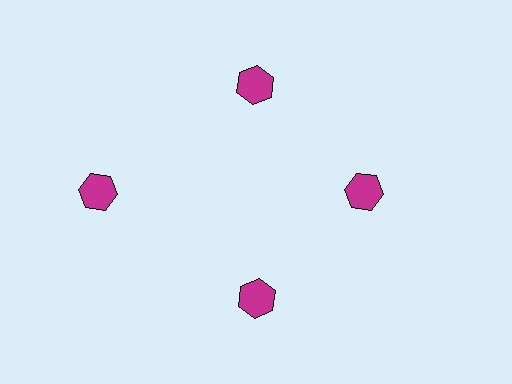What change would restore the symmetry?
The symmetry would be restored by moving it inward, back onto the ring so that all 4 hexagons sit at equal angles and equal distance from the center.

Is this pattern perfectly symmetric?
No. The 4 magenta hexagons are arranged in a ring, but one element near the 9 o'clock position is pushed outward from the center, breaking the 4-fold rotational symmetry.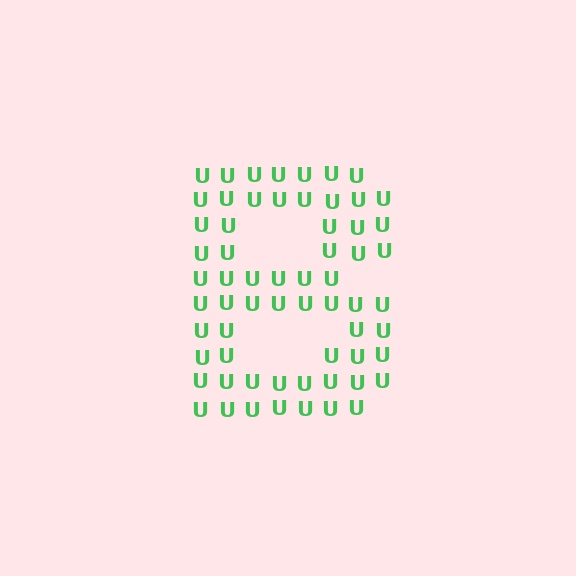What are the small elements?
The small elements are letter U's.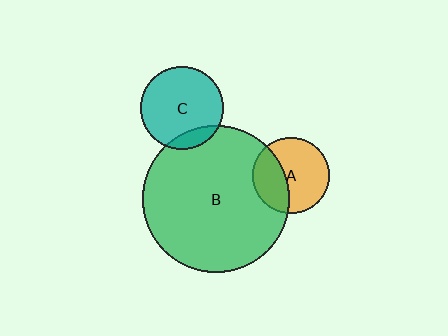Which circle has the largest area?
Circle B (green).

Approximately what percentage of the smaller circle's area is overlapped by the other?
Approximately 35%.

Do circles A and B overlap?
Yes.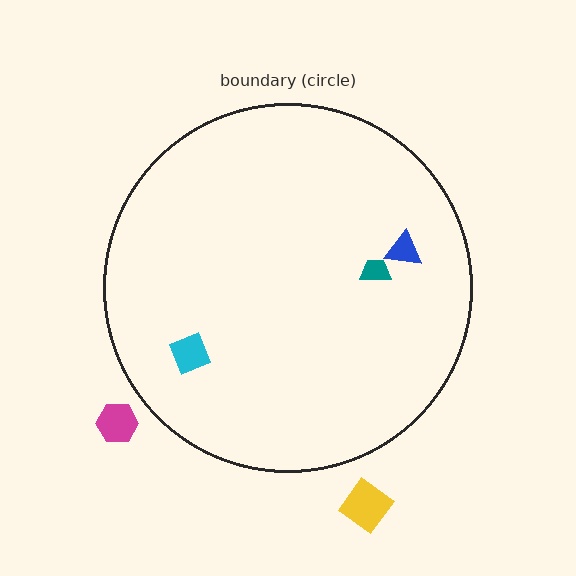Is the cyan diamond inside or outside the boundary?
Inside.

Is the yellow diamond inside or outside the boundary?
Outside.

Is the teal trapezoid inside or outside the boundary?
Inside.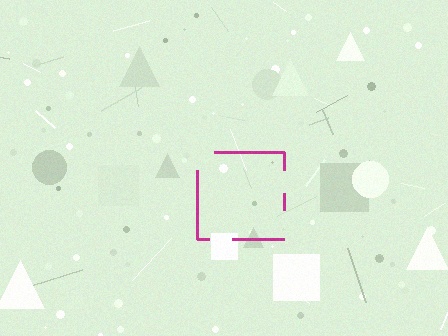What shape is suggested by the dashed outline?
The dashed outline suggests a square.